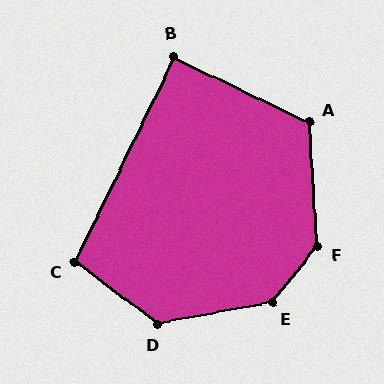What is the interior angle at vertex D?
Approximately 132 degrees (obtuse).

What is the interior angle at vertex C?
Approximately 101 degrees (obtuse).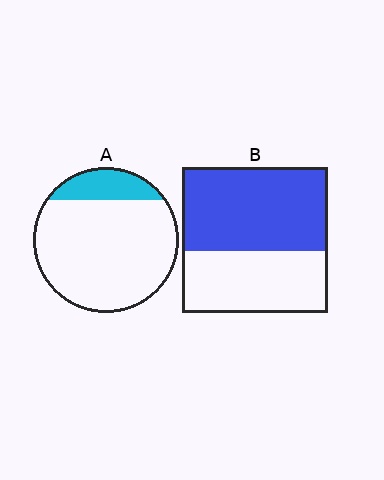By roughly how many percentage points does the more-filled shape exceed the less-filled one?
By roughly 40 percentage points (B over A).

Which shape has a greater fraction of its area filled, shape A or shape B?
Shape B.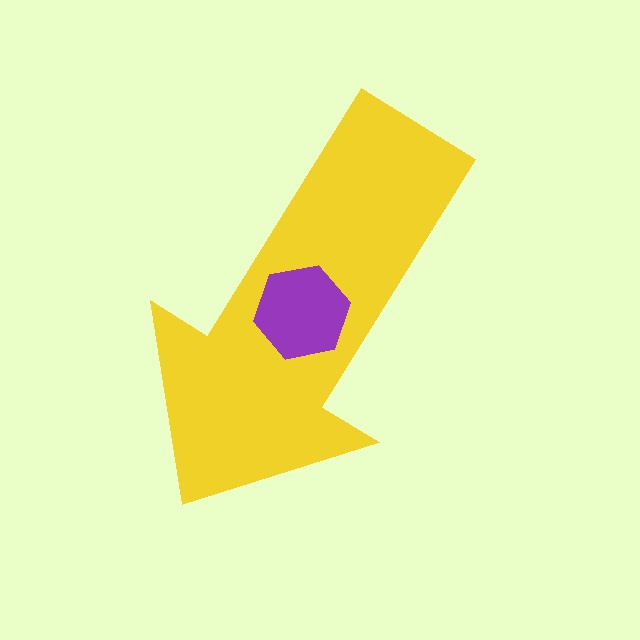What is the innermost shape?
The purple hexagon.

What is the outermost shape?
The yellow arrow.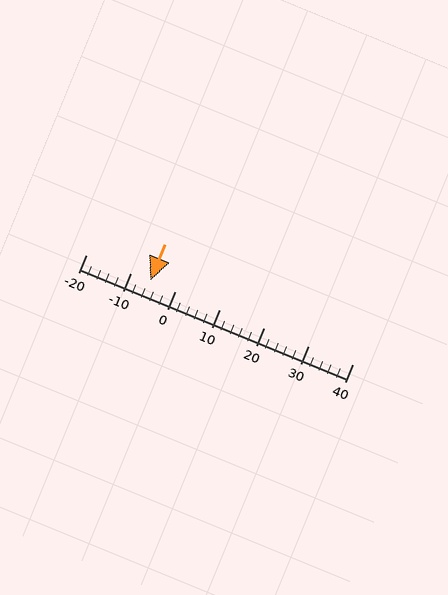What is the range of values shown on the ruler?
The ruler shows values from -20 to 40.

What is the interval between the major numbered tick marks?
The major tick marks are spaced 10 units apart.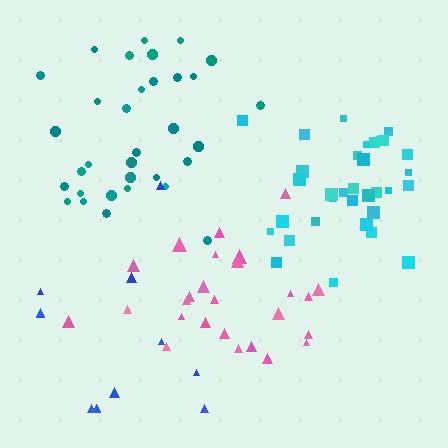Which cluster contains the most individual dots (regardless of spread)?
Cyan (34).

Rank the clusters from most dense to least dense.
cyan, teal, pink, blue.